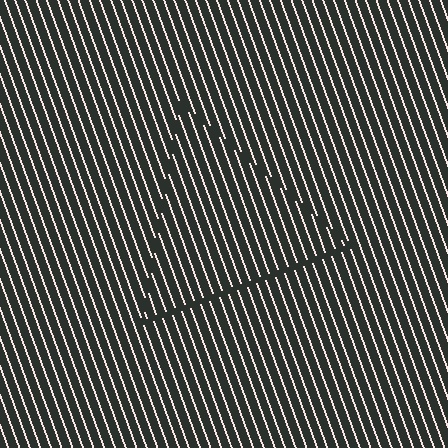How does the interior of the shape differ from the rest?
The interior of the shape contains the same grating, shifted by half a period — the contour is defined by the phase discontinuity where line-ends from the inner and outer gratings abut.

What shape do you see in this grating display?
An illusory triangle. The interior of the shape contains the same grating, shifted by half a period — the contour is defined by the phase discontinuity where line-ends from the inner and outer gratings abut.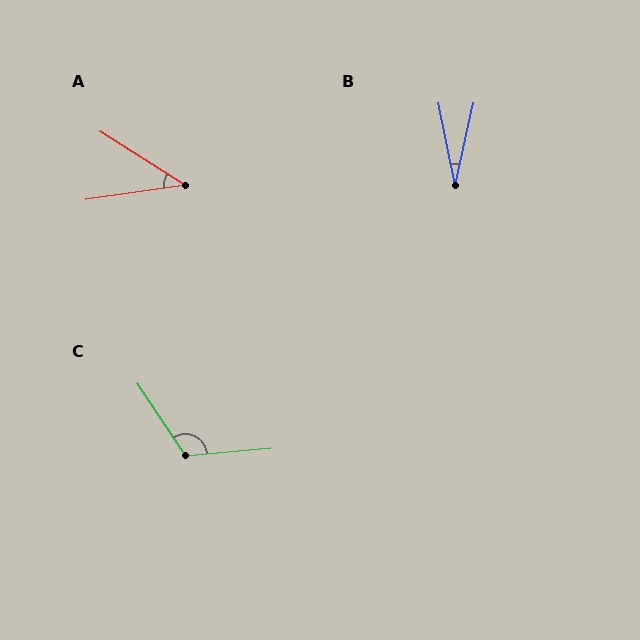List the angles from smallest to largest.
B (24°), A (40°), C (119°).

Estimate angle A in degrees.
Approximately 40 degrees.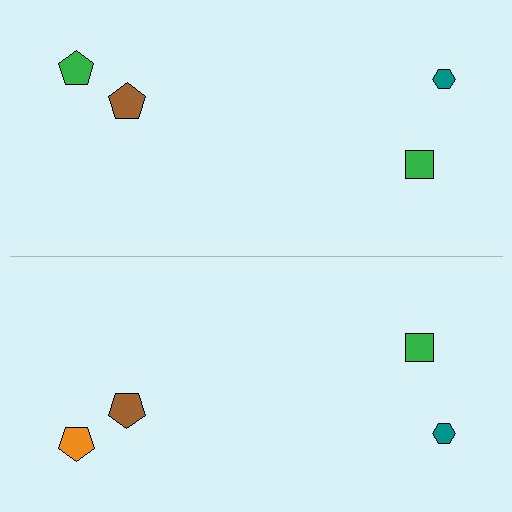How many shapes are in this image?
There are 8 shapes in this image.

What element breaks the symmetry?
The orange pentagon on the bottom side breaks the symmetry — its mirror counterpart is green.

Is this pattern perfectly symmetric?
No, the pattern is not perfectly symmetric. The orange pentagon on the bottom side breaks the symmetry — its mirror counterpart is green.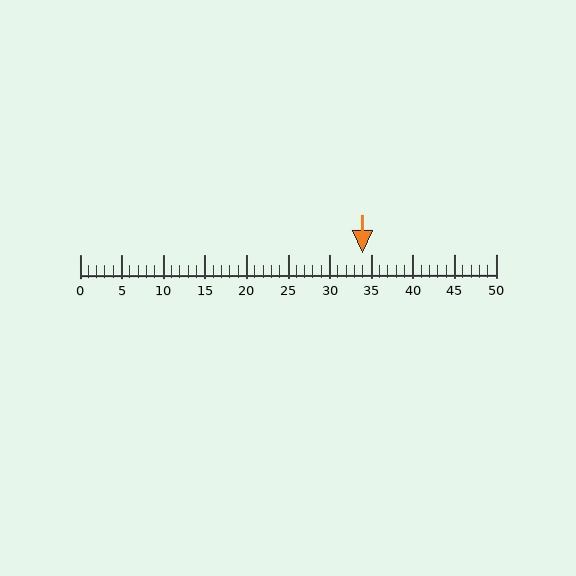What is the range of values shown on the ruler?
The ruler shows values from 0 to 50.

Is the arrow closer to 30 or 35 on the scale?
The arrow is closer to 35.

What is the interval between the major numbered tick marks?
The major tick marks are spaced 5 units apart.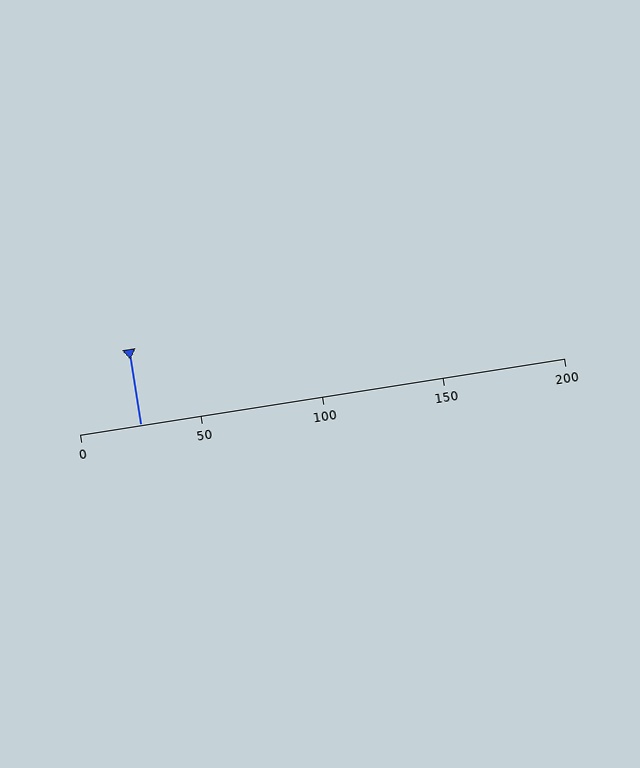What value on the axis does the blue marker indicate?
The marker indicates approximately 25.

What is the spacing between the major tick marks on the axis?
The major ticks are spaced 50 apart.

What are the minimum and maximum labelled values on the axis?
The axis runs from 0 to 200.